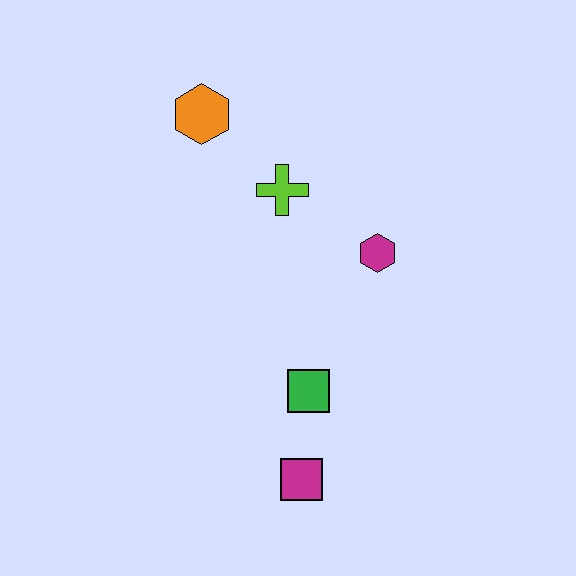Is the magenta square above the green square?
No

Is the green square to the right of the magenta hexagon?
No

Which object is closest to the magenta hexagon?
The lime cross is closest to the magenta hexagon.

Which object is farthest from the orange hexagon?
The magenta square is farthest from the orange hexagon.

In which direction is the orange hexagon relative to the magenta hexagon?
The orange hexagon is to the left of the magenta hexagon.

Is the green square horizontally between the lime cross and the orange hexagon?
No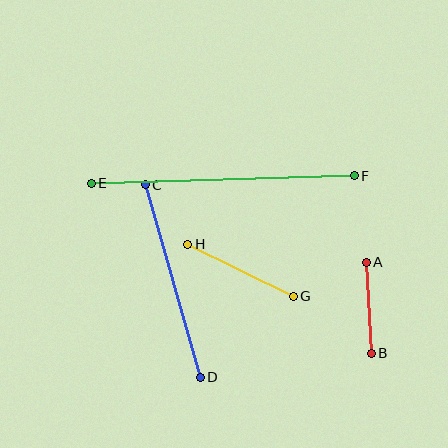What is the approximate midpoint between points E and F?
The midpoint is at approximately (223, 180) pixels.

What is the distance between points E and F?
The distance is approximately 263 pixels.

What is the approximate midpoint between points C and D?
The midpoint is at approximately (173, 281) pixels.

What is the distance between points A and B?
The distance is approximately 91 pixels.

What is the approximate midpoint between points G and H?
The midpoint is at approximately (240, 270) pixels.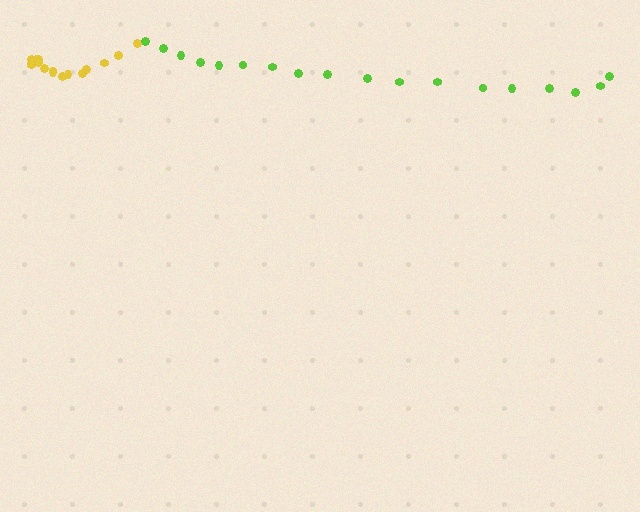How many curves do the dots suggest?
There are 2 distinct paths.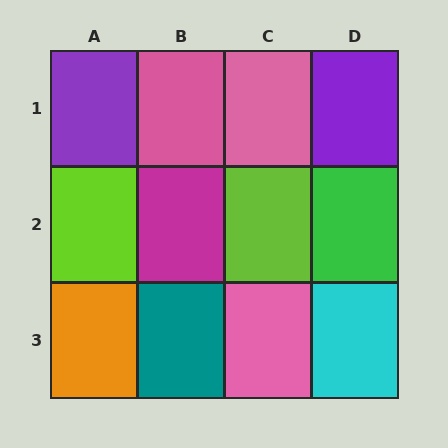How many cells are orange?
1 cell is orange.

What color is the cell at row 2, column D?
Green.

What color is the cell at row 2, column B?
Magenta.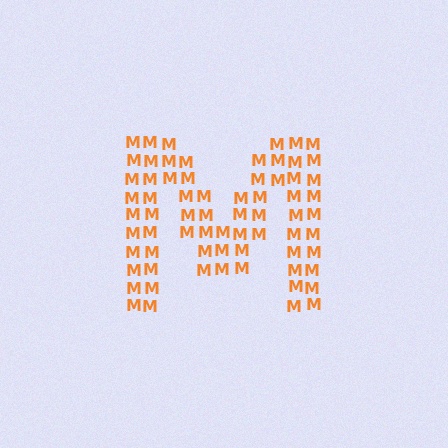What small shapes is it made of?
It is made of small letter M's.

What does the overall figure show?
The overall figure shows the letter M.